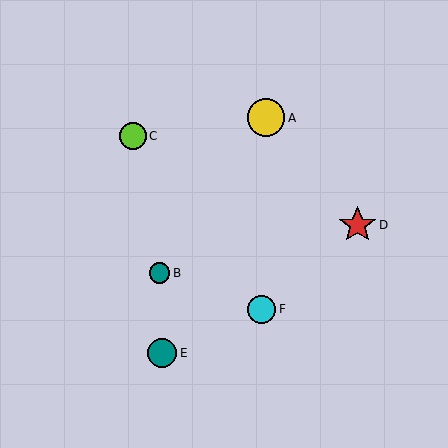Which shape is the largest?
The yellow circle (labeled A) is the largest.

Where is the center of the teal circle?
The center of the teal circle is at (162, 353).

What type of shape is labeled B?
Shape B is a teal circle.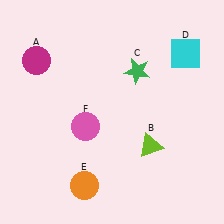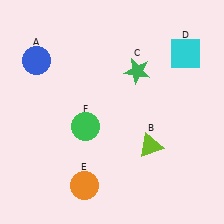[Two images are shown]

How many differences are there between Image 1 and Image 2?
There are 2 differences between the two images.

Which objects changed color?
A changed from magenta to blue. F changed from pink to green.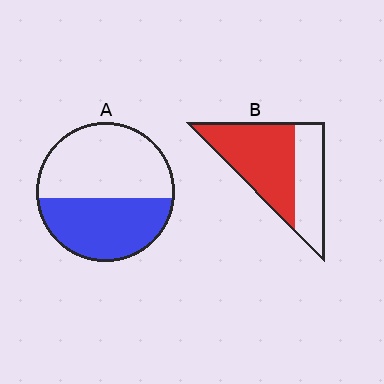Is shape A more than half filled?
No.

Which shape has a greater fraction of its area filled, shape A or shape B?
Shape B.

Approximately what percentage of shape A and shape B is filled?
A is approximately 45% and B is approximately 60%.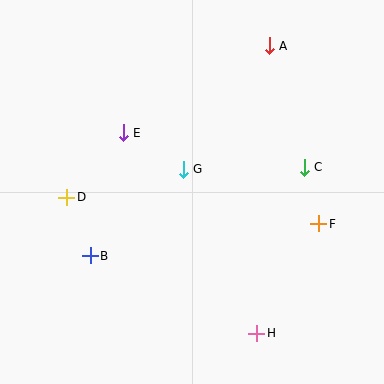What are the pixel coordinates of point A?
Point A is at (269, 46).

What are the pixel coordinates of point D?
Point D is at (67, 197).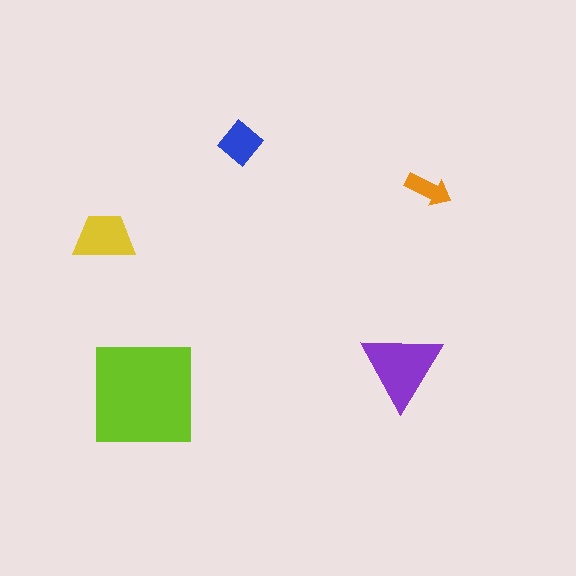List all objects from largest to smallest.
The lime square, the purple triangle, the yellow trapezoid, the blue diamond, the orange arrow.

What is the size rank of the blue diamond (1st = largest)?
4th.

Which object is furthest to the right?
The orange arrow is rightmost.